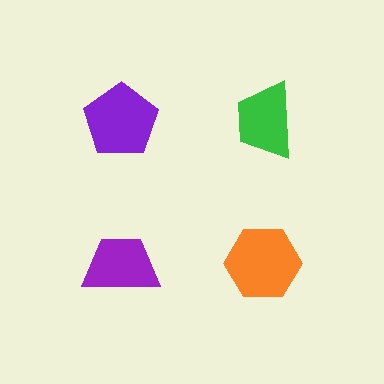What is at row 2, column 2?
An orange hexagon.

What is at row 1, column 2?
A green trapezoid.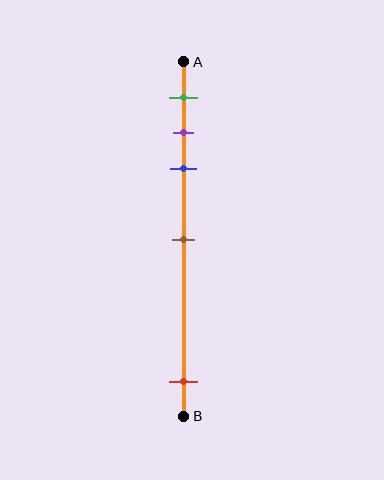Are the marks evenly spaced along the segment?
No, the marks are not evenly spaced.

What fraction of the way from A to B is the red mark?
The red mark is approximately 90% (0.9) of the way from A to B.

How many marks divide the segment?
There are 5 marks dividing the segment.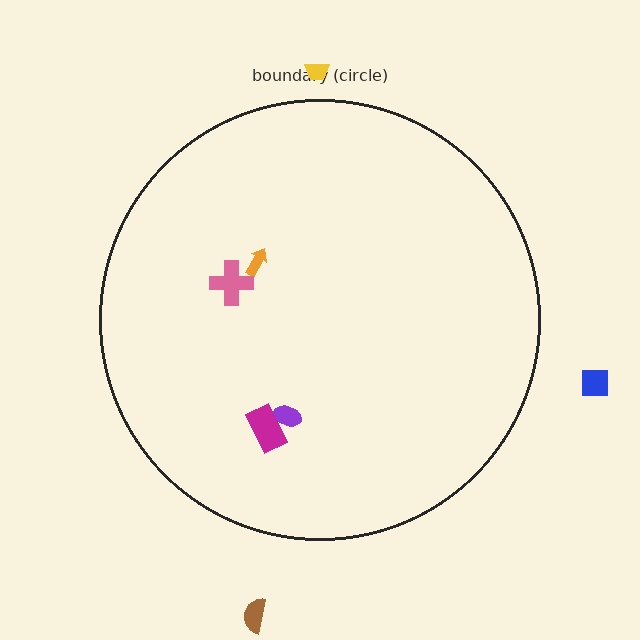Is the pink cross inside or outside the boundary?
Inside.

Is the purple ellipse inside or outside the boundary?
Inside.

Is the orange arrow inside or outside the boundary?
Inside.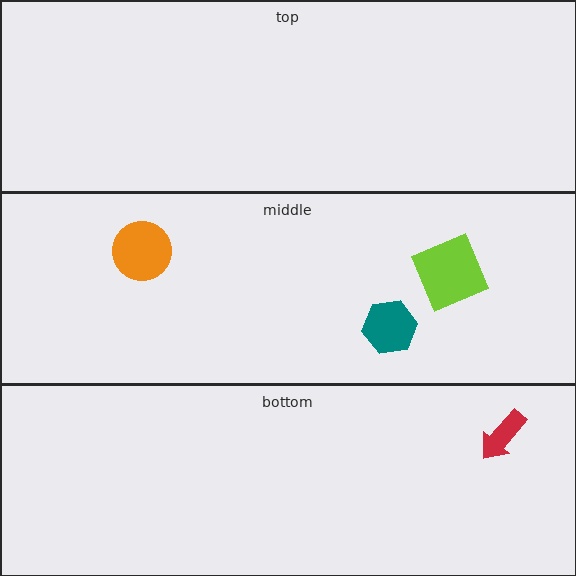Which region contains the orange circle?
The middle region.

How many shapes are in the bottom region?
1.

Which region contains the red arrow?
The bottom region.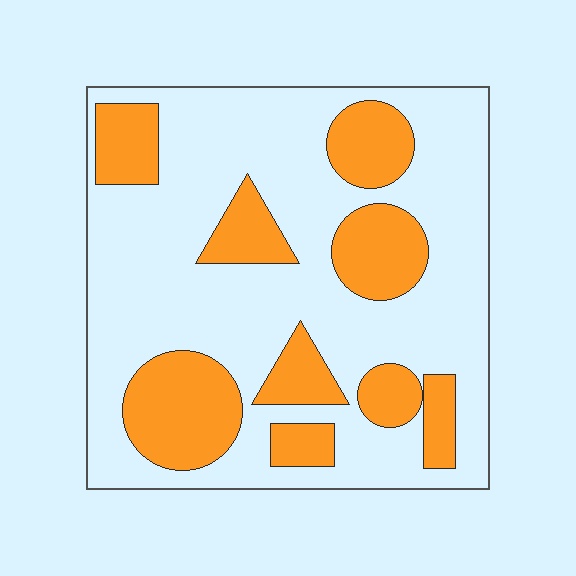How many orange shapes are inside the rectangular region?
9.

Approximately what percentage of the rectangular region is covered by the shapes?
Approximately 30%.